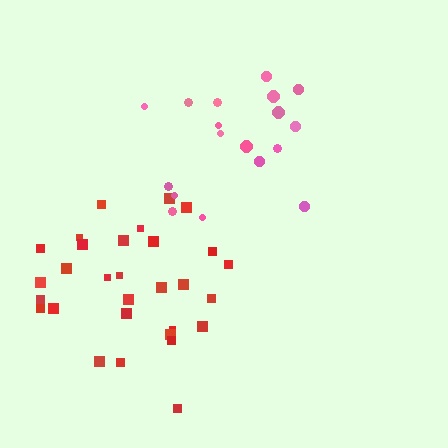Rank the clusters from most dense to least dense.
red, pink.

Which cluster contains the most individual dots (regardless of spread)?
Red (30).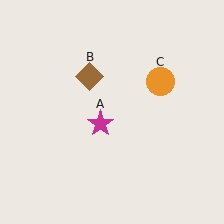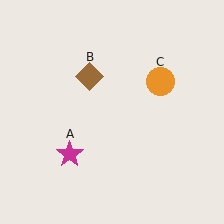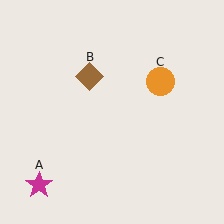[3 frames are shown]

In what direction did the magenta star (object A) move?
The magenta star (object A) moved down and to the left.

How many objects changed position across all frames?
1 object changed position: magenta star (object A).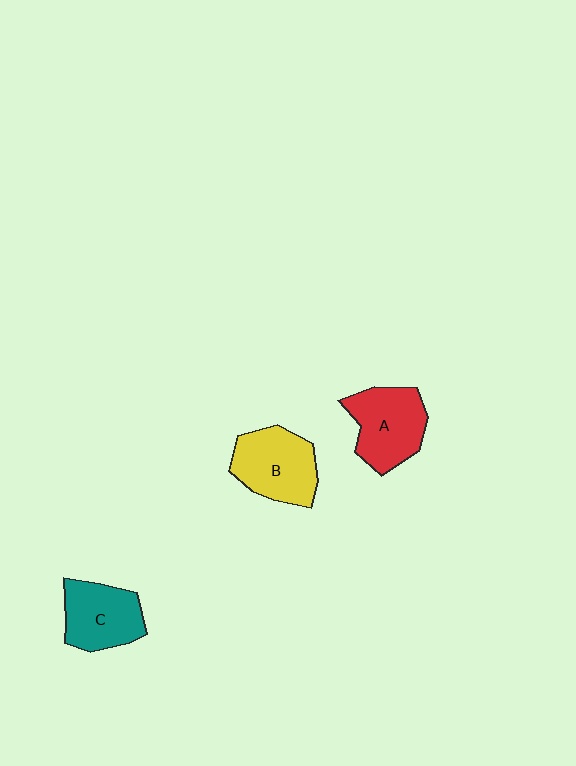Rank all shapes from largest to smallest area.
From largest to smallest: B (yellow), A (red), C (teal).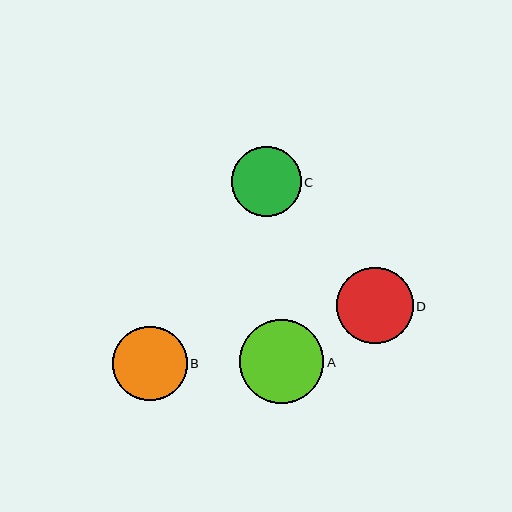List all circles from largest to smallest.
From largest to smallest: A, D, B, C.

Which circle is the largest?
Circle A is the largest with a size of approximately 84 pixels.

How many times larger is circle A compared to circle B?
Circle A is approximately 1.1 times the size of circle B.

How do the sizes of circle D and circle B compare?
Circle D and circle B are approximately the same size.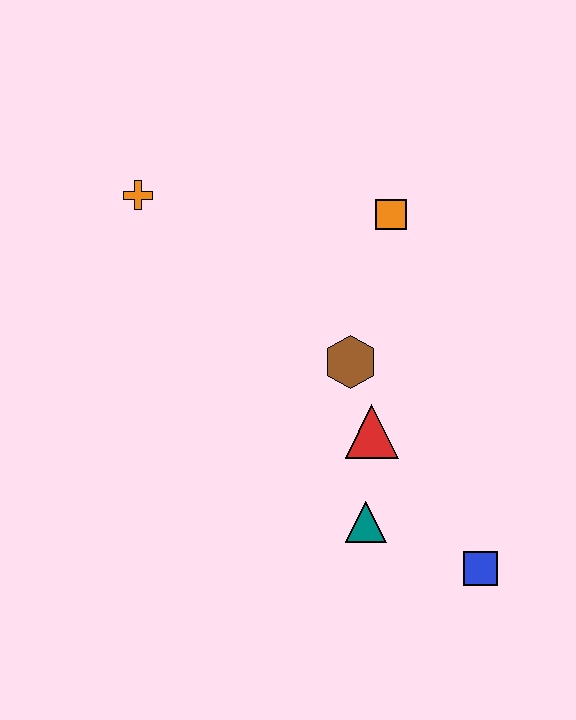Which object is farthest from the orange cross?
The blue square is farthest from the orange cross.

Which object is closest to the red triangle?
The brown hexagon is closest to the red triangle.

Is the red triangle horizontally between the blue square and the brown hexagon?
Yes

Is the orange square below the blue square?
No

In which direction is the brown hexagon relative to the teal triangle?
The brown hexagon is above the teal triangle.